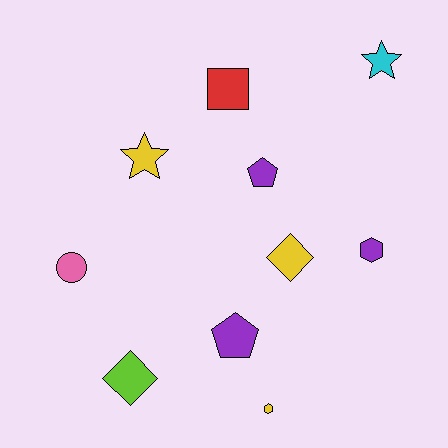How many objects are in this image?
There are 10 objects.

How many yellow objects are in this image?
There are 3 yellow objects.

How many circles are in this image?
There is 1 circle.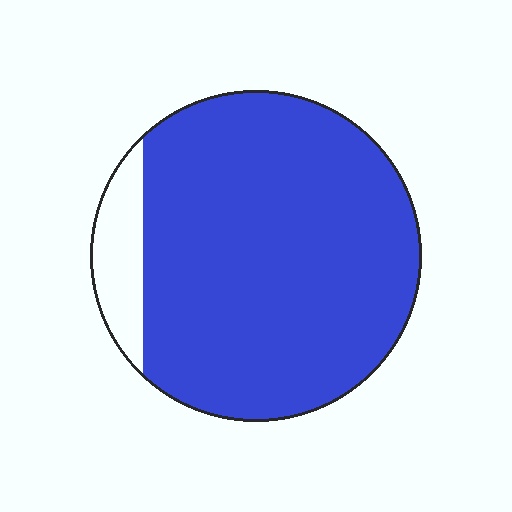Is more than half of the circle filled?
Yes.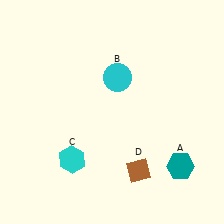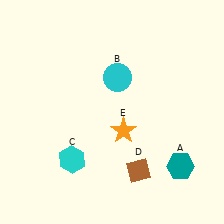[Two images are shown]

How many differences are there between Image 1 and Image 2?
There is 1 difference between the two images.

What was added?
An orange star (E) was added in Image 2.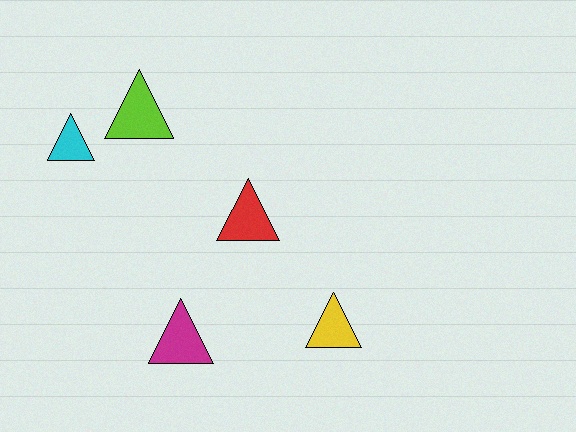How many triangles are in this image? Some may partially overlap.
There are 5 triangles.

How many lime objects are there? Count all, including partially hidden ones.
There is 1 lime object.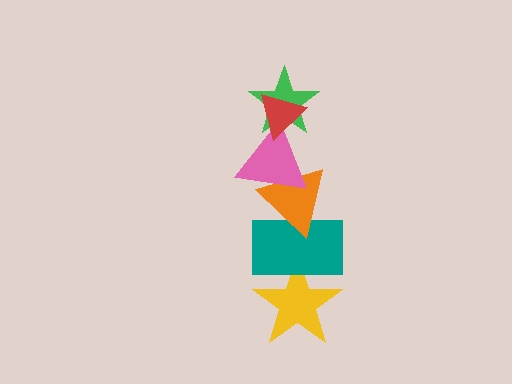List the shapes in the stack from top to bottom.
From top to bottom: the red triangle, the green star, the pink triangle, the orange triangle, the teal rectangle, the yellow star.